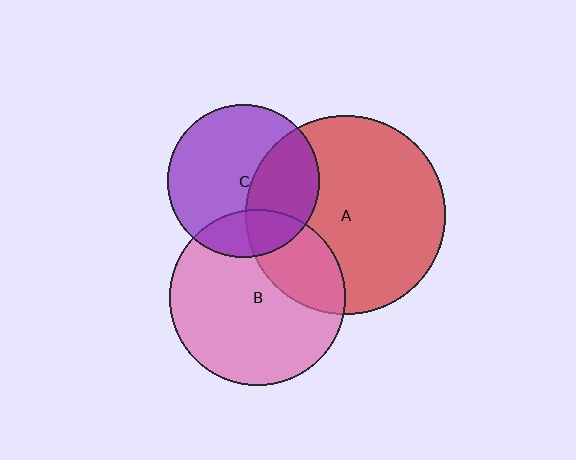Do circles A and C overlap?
Yes.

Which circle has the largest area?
Circle A (red).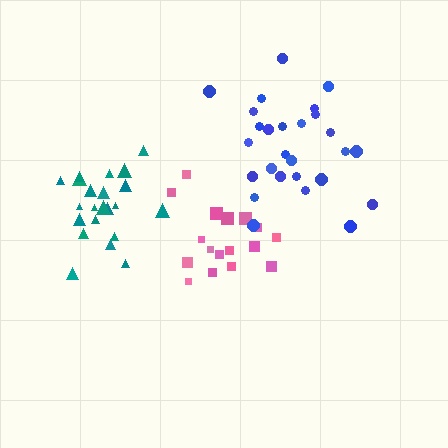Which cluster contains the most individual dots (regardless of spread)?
Blue (27).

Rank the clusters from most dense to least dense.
teal, blue, pink.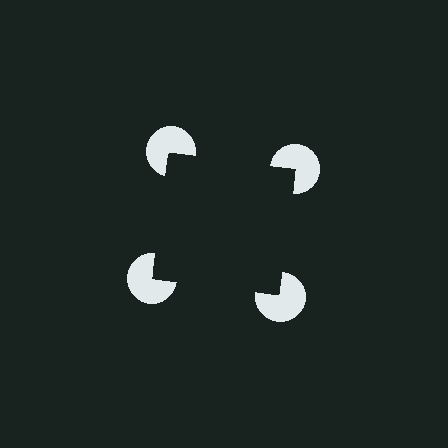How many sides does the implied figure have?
4 sides.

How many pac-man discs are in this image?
There are 4 — one at each vertex of the illusory square.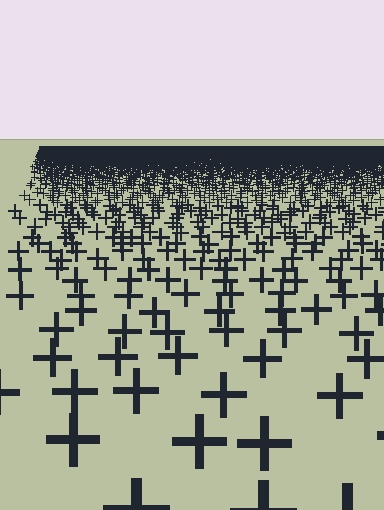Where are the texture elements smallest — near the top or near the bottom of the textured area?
Near the top.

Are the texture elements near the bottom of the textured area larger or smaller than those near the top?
Larger. Near the bottom, elements are closer to the viewer and appear at a bigger on-screen size.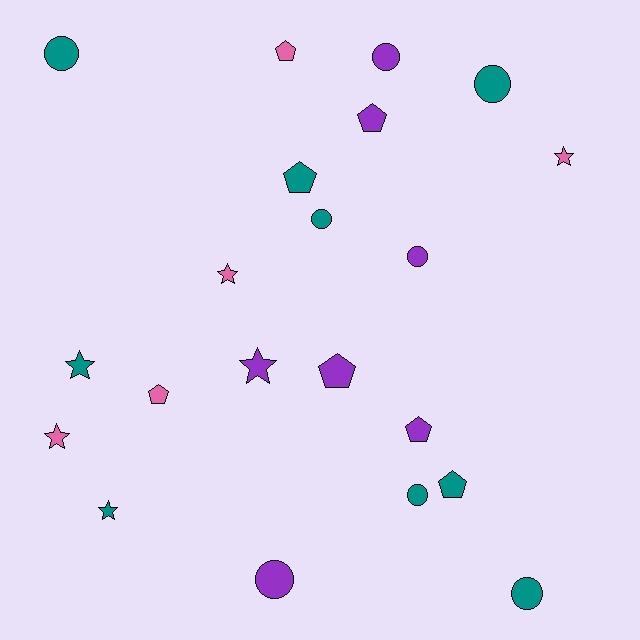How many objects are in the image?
There are 21 objects.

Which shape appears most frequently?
Circle, with 8 objects.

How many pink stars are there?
There are 3 pink stars.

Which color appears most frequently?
Teal, with 9 objects.